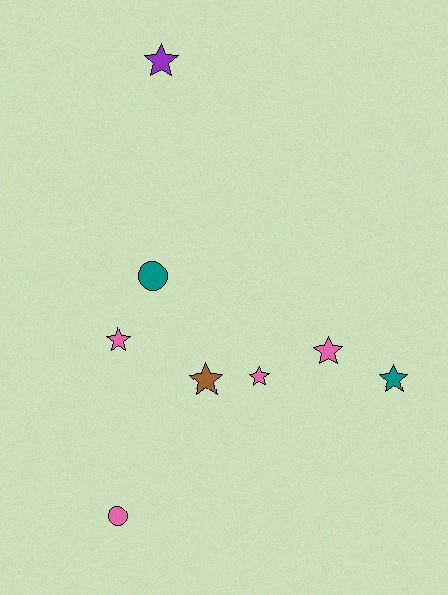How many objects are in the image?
There are 8 objects.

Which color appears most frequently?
Pink, with 4 objects.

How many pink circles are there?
There is 1 pink circle.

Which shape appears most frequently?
Star, with 6 objects.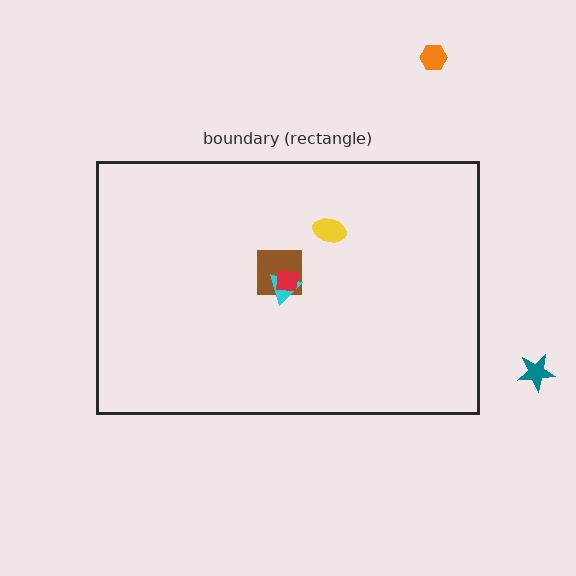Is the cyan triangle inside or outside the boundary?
Inside.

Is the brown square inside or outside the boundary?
Inside.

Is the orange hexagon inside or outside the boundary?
Outside.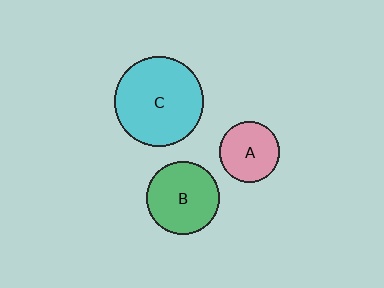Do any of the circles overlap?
No, none of the circles overlap.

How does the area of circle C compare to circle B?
Approximately 1.5 times.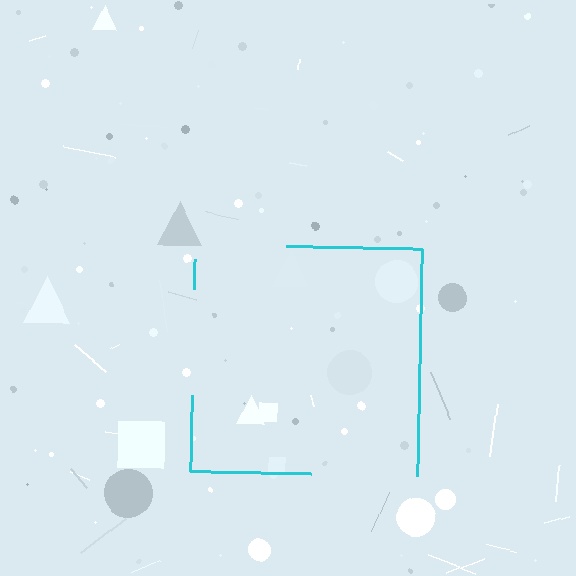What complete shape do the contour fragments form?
The contour fragments form a square.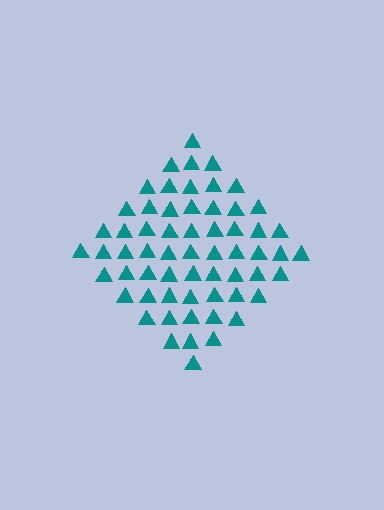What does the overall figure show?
The overall figure shows a diamond.